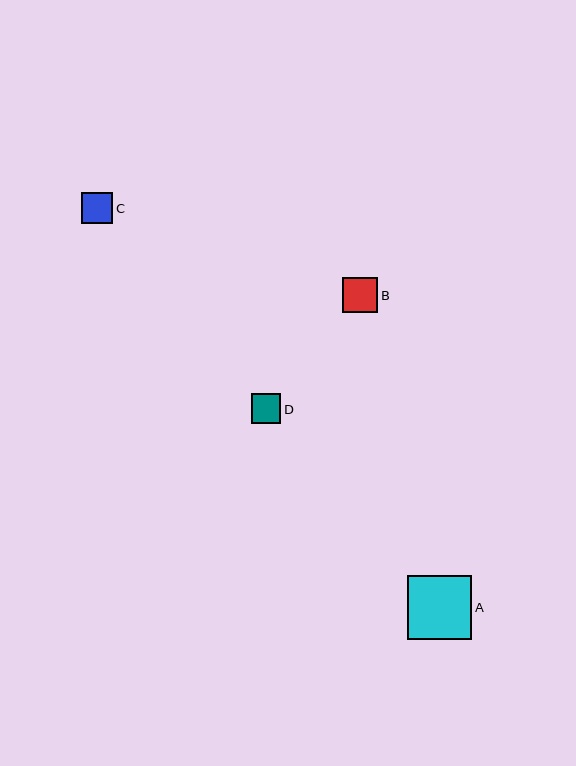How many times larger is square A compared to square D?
Square A is approximately 2.2 times the size of square D.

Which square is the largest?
Square A is the largest with a size of approximately 64 pixels.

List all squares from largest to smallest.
From largest to smallest: A, B, C, D.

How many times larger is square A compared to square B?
Square A is approximately 1.9 times the size of square B.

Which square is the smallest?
Square D is the smallest with a size of approximately 30 pixels.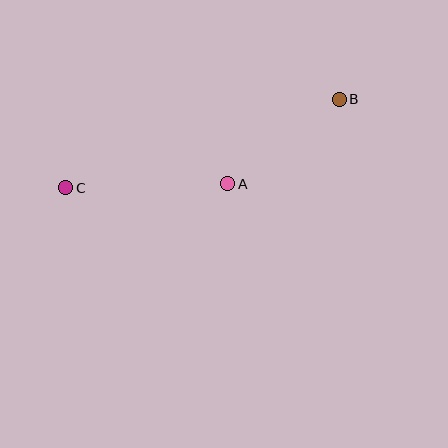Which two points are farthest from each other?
Points B and C are farthest from each other.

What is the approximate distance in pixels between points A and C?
The distance between A and C is approximately 162 pixels.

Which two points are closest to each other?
Points A and B are closest to each other.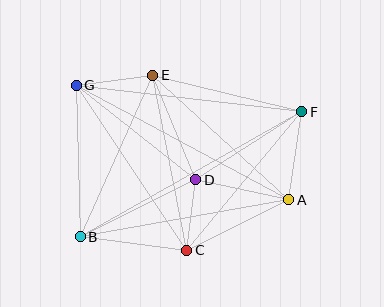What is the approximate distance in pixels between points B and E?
The distance between B and E is approximately 177 pixels.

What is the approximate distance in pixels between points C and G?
The distance between C and G is approximately 198 pixels.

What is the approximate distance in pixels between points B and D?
The distance between B and D is approximately 129 pixels.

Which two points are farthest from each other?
Points B and F are farthest from each other.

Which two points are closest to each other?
Points C and D are closest to each other.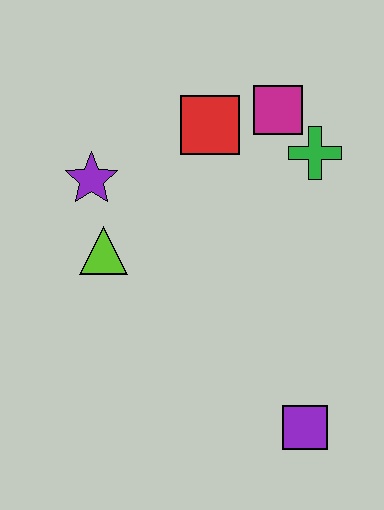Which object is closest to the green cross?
The magenta square is closest to the green cross.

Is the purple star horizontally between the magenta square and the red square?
No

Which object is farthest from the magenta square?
The purple square is farthest from the magenta square.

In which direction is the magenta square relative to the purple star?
The magenta square is to the right of the purple star.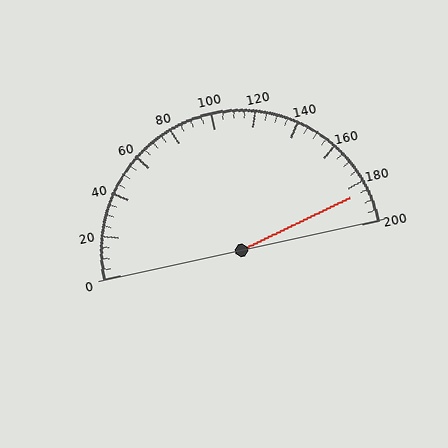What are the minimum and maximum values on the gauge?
The gauge ranges from 0 to 200.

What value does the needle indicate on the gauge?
The needle indicates approximately 185.